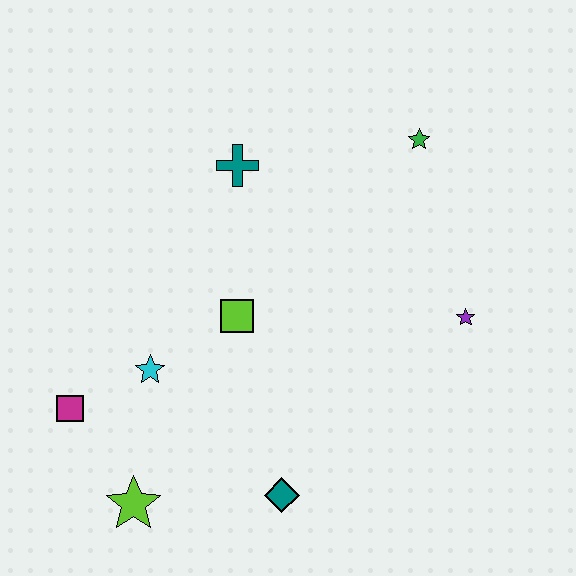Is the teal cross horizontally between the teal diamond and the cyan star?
Yes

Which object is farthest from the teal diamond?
The green star is farthest from the teal diamond.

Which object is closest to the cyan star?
The magenta square is closest to the cyan star.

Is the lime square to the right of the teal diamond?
No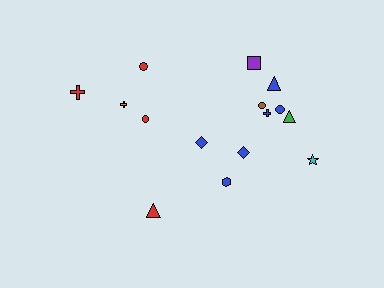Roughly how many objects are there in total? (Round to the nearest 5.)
Roughly 15 objects in total.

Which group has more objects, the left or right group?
The right group.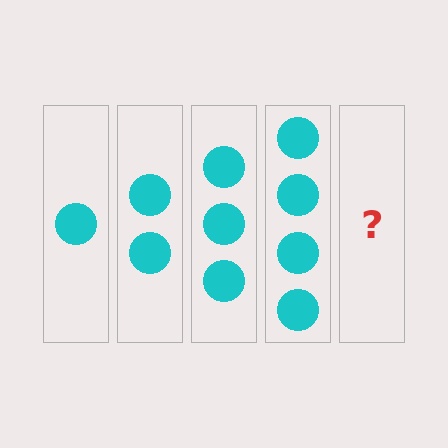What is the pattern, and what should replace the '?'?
The pattern is that each step adds one more circle. The '?' should be 5 circles.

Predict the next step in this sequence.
The next step is 5 circles.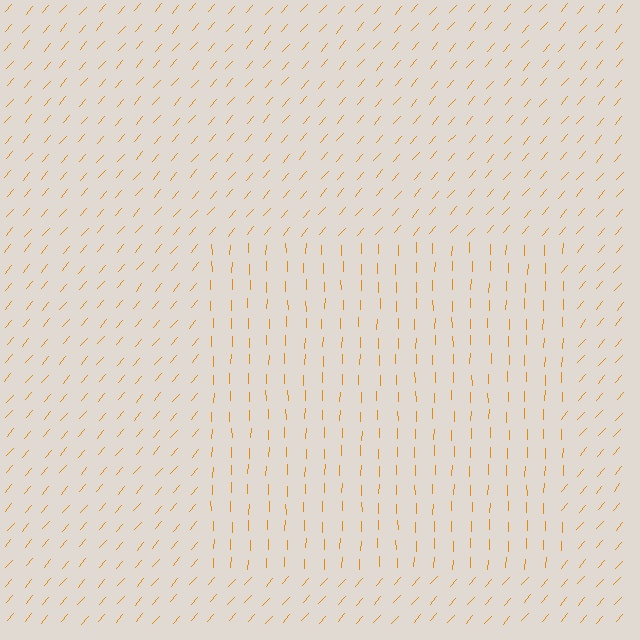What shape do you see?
I see a rectangle.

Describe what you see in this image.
The image is filled with small orange line segments. A rectangle region in the image has lines oriented differently from the surrounding lines, creating a visible texture boundary.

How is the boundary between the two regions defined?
The boundary is defined purely by a change in line orientation (approximately 40 degrees difference). All lines are the same color and thickness.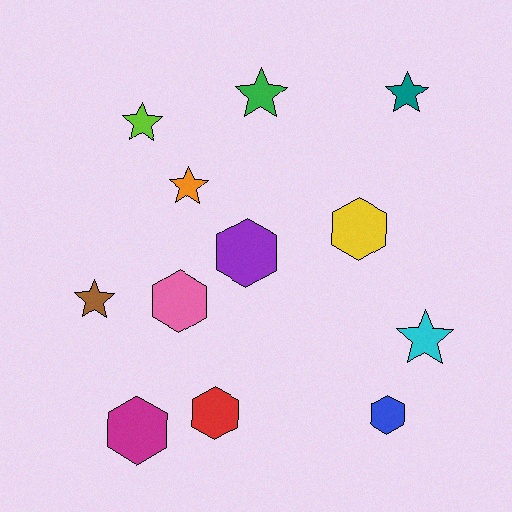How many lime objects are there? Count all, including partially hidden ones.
There is 1 lime object.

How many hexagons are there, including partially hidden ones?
There are 6 hexagons.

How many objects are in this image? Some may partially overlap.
There are 12 objects.